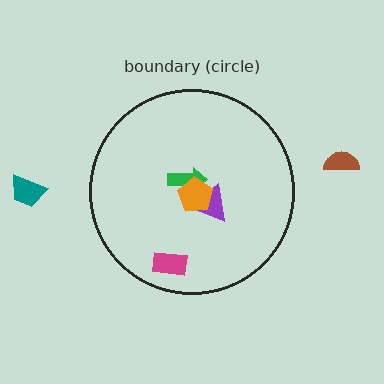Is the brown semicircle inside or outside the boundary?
Outside.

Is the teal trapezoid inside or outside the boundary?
Outside.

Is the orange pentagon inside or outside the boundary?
Inside.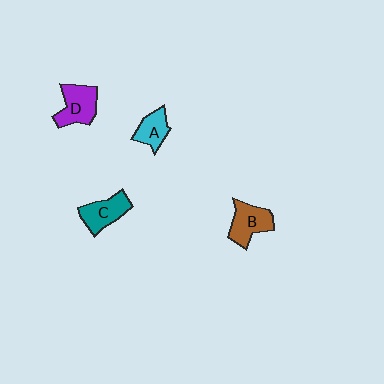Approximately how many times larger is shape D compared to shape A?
Approximately 1.4 times.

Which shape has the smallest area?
Shape A (cyan).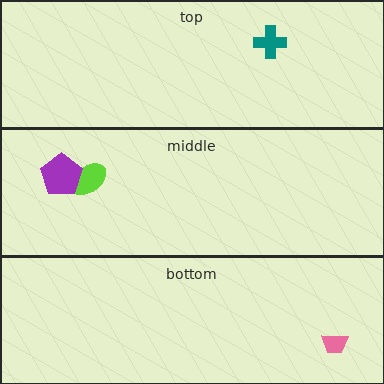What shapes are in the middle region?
The lime ellipse, the purple pentagon.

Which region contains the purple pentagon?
The middle region.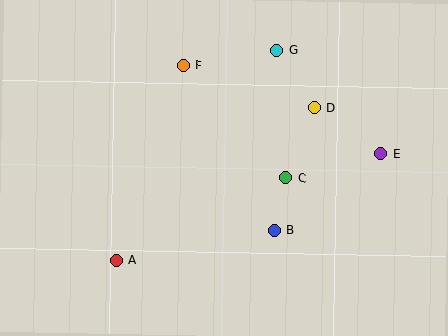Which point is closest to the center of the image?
Point C at (286, 178) is closest to the center.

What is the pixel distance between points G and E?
The distance between G and E is 147 pixels.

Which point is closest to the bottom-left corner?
Point A is closest to the bottom-left corner.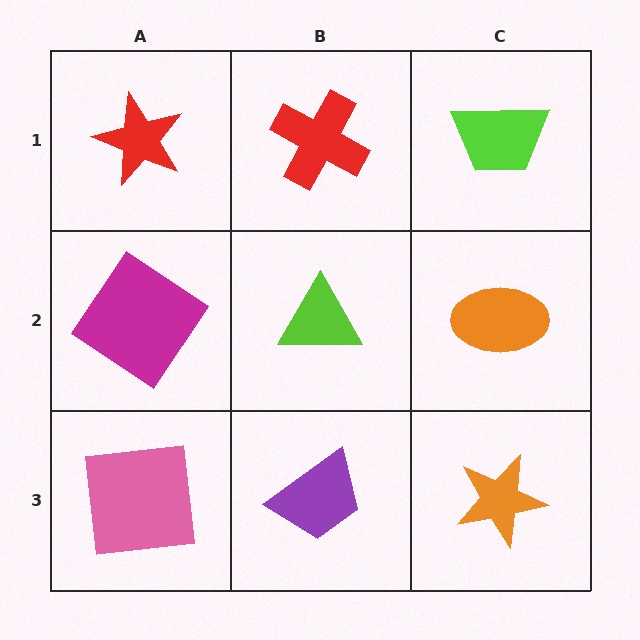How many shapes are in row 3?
3 shapes.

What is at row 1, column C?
A lime trapezoid.